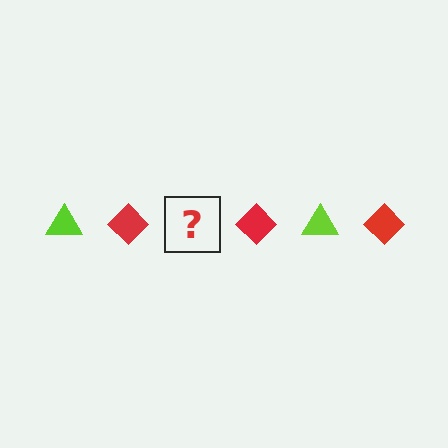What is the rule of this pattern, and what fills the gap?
The rule is that the pattern alternates between lime triangle and red diamond. The gap should be filled with a lime triangle.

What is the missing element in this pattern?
The missing element is a lime triangle.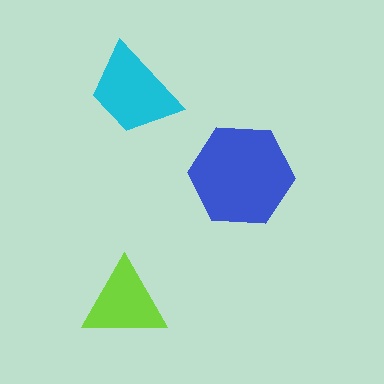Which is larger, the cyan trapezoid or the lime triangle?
The cyan trapezoid.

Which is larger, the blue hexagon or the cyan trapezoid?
The blue hexagon.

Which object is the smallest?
The lime triangle.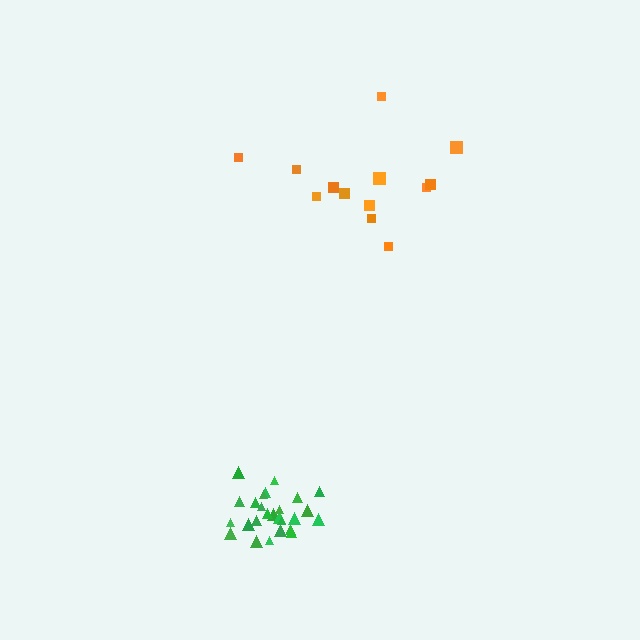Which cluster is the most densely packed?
Green.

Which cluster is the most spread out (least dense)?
Orange.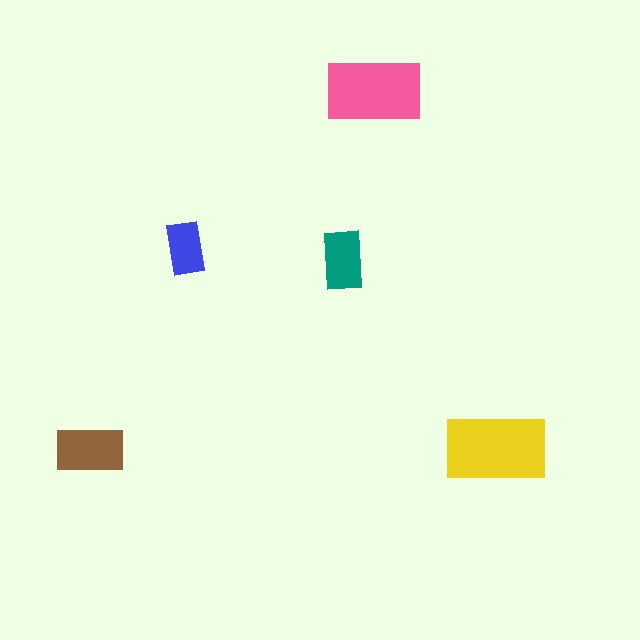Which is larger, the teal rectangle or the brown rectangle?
The brown one.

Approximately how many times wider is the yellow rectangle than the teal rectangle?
About 1.5 times wider.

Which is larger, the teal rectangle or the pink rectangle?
The pink one.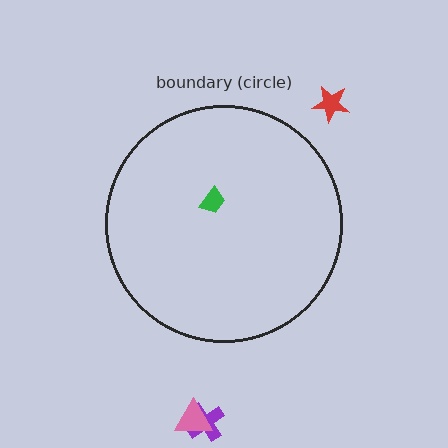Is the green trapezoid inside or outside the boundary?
Inside.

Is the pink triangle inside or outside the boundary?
Outside.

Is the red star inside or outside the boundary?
Outside.